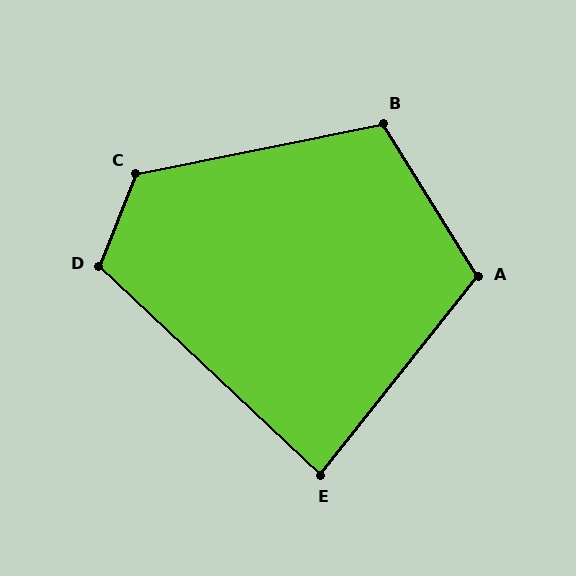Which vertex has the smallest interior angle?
E, at approximately 85 degrees.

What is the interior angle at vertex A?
Approximately 110 degrees (obtuse).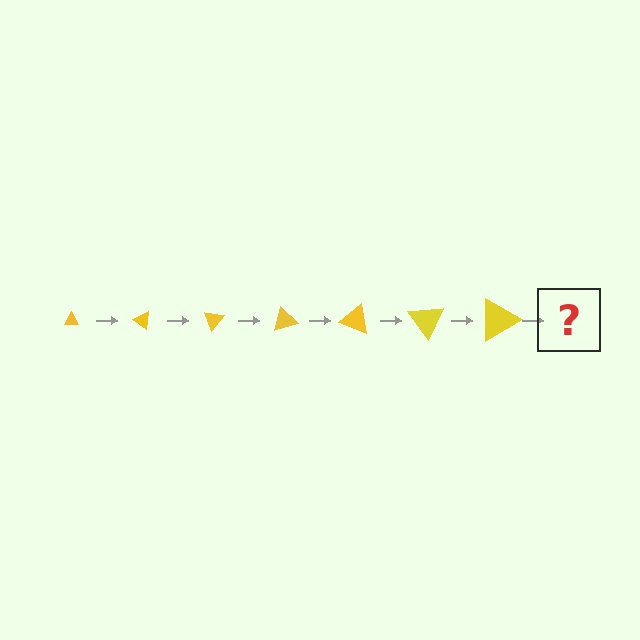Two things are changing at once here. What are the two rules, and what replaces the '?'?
The two rules are that the triangle grows larger each step and it rotates 35 degrees each step. The '?' should be a triangle, larger than the previous one and rotated 245 degrees from the start.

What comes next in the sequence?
The next element should be a triangle, larger than the previous one and rotated 245 degrees from the start.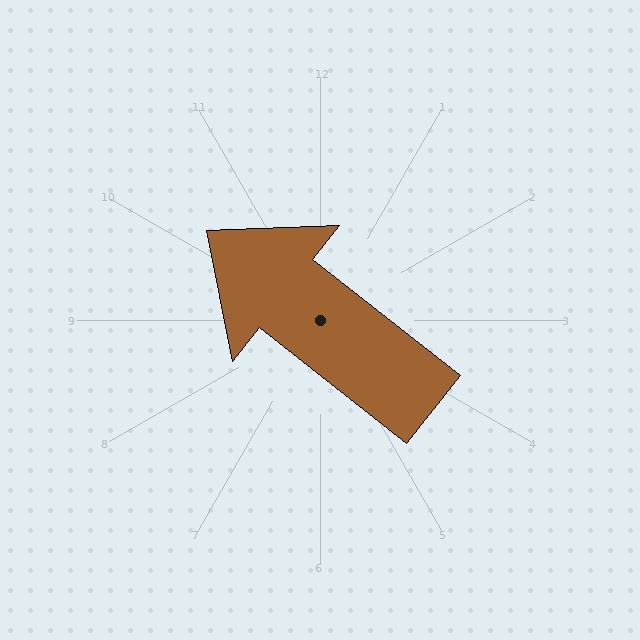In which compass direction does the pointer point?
Northwest.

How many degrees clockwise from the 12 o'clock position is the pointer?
Approximately 308 degrees.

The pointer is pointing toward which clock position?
Roughly 10 o'clock.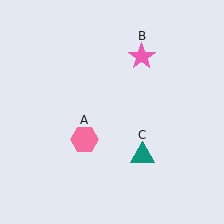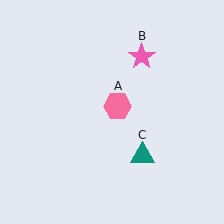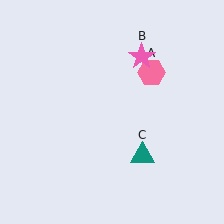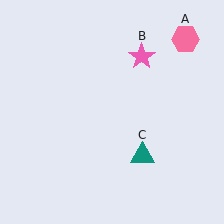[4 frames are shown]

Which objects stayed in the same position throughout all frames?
Pink star (object B) and teal triangle (object C) remained stationary.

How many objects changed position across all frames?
1 object changed position: pink hexagon (object A).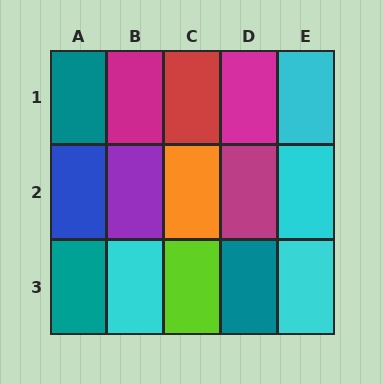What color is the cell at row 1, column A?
Teal.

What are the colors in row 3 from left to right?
Teal, cyan, lime, teal, cyan.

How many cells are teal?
3 cells are teal.